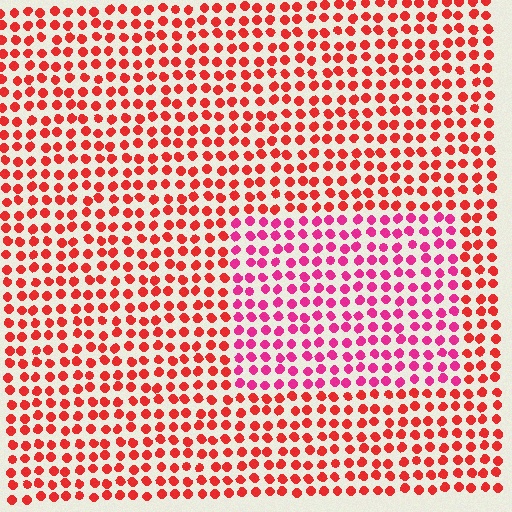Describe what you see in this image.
The image is filled with small red elements in a uniform arrangement. A rectangle-shaped region is visible where the elements are tinted to a slightly different hue, forming a subtle color boundary.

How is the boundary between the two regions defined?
The boundary is defined purely by a slight shift in hue (about 34 degrees). Spacing, size, and orientation are identical on both sides.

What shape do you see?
I see a rectangle.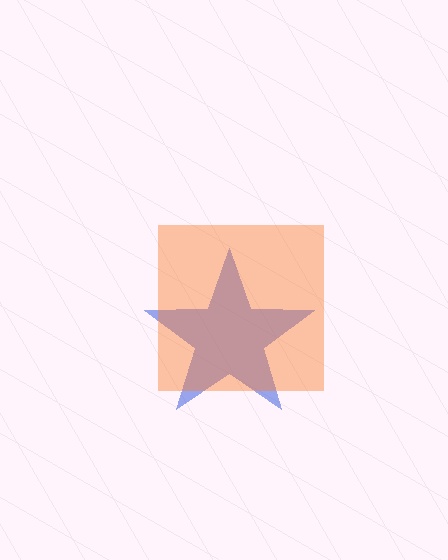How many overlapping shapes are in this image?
There are 2 overlapping shapes in the image.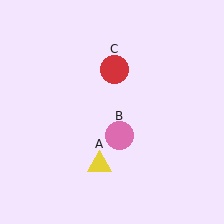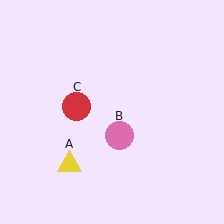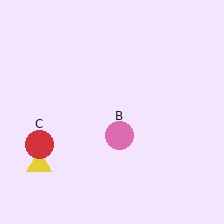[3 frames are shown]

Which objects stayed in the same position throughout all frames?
Pink circle (object B) remained stationary.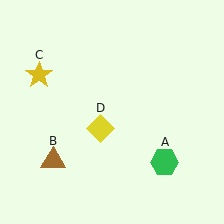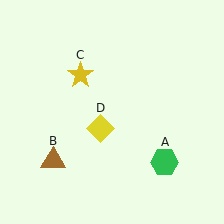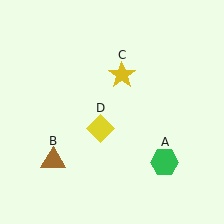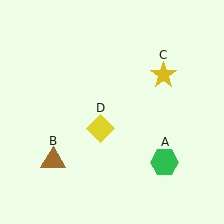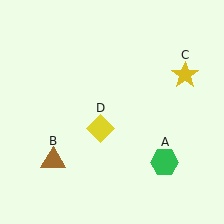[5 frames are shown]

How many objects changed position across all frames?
1 object changed position: yellow star (object C).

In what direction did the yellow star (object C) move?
The yellow star (object C) moved right.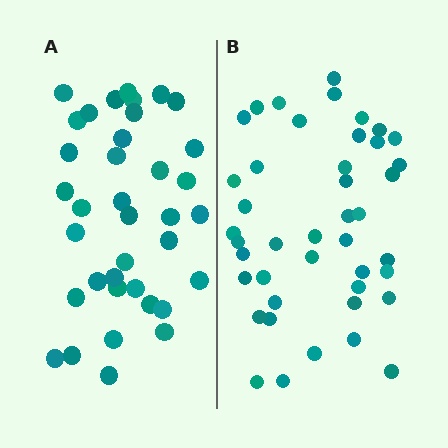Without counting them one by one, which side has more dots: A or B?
Region B (the right region) has more dots.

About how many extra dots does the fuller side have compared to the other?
Region B has about 6 more dots than region A.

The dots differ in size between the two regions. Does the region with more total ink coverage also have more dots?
No. Region A has more total ink coverage because its dots are larger, but region B actually contains more individual dots. Total area can be misleading — the number of items is what matters here.